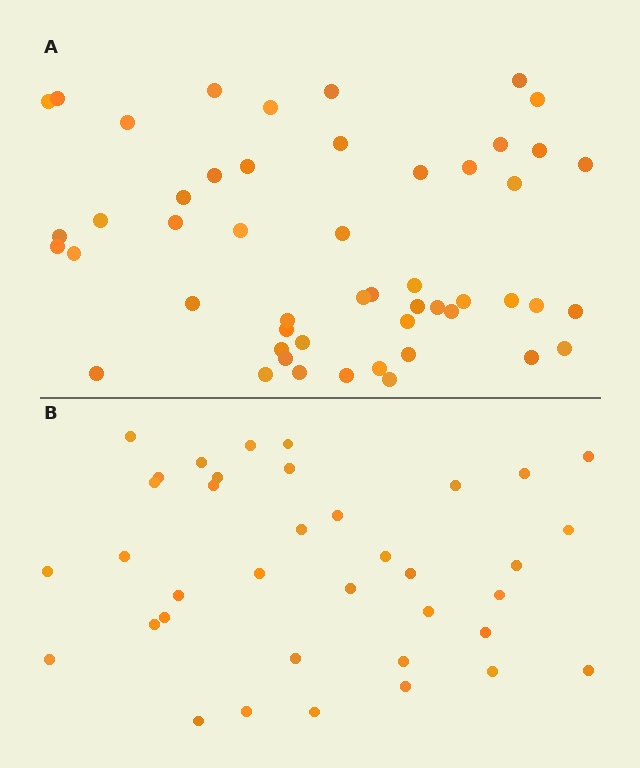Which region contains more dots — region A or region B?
Region A (the top region) has more dots.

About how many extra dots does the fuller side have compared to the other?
Region A has approximately 15 more dots than region B.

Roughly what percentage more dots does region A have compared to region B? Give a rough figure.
About 40% more.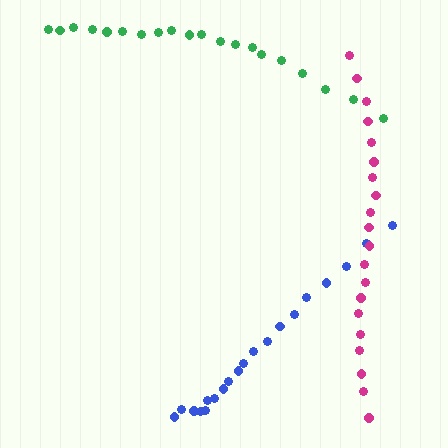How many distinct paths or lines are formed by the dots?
There are 3 distinct paths.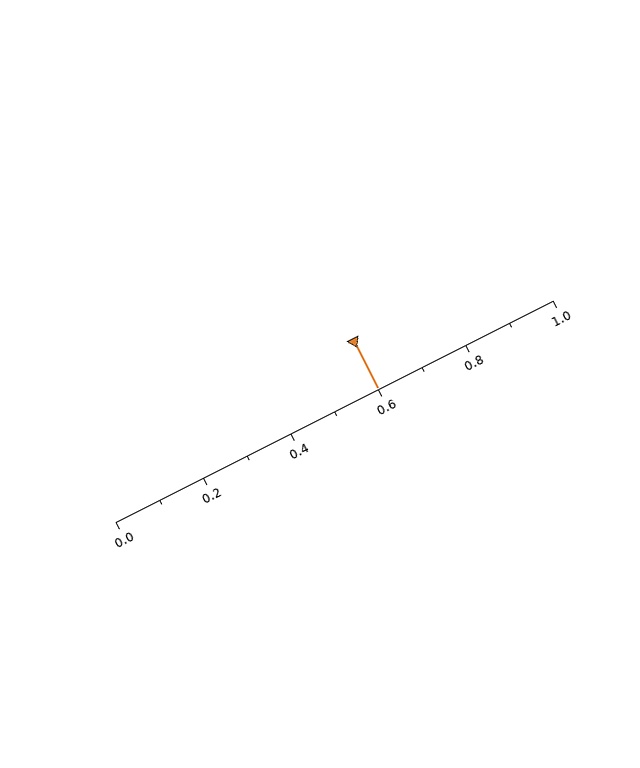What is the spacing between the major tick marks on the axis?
The major ticks are spaced 0.2 apart.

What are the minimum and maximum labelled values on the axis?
The axis runs from 0.0 to 1.0.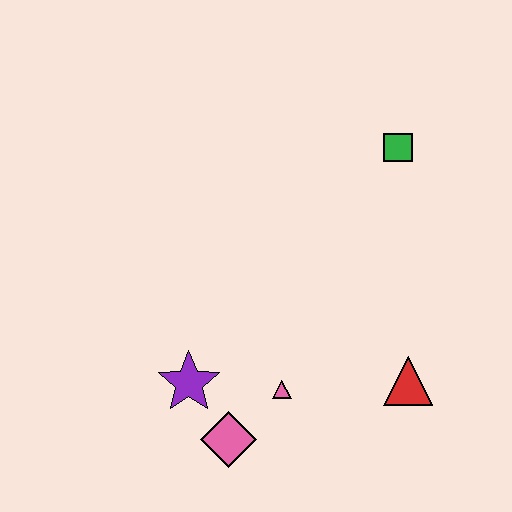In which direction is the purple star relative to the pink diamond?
The purple star is above the pink diamond.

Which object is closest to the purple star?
The pink diamond is closest to the purple star.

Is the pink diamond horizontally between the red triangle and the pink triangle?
No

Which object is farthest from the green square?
The pink diamond is farthest from the green square.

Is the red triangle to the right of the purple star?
Yes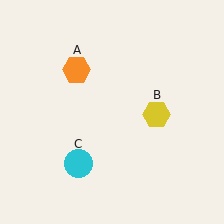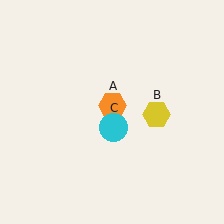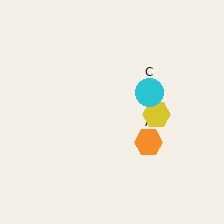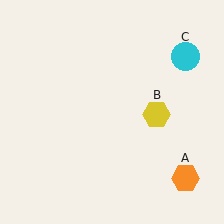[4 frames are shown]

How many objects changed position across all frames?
2 objects changed position: orange hexagon (object A), cyan circle (object C).